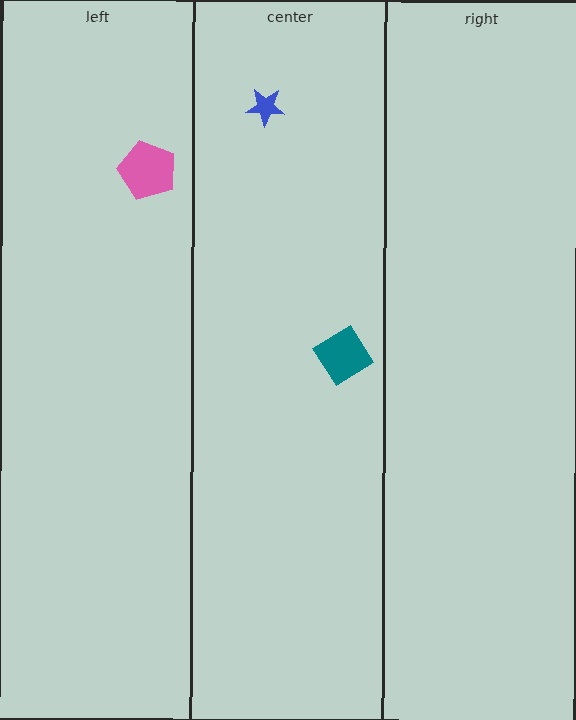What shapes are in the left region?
The pink pentagon.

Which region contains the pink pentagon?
The left region.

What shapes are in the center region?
The blue star, the teal diamond.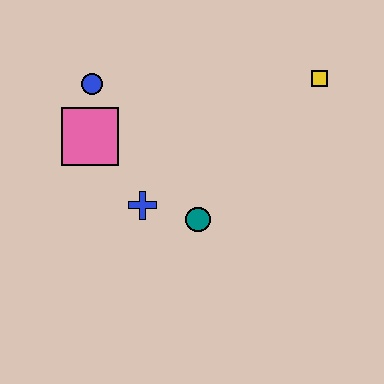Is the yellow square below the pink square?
No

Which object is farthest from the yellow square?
The pink square is farthest from the yellow square.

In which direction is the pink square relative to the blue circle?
The pink square is below the blue circle.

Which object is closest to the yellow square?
The teal circle is closest to the yellow square.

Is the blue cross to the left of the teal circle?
Yes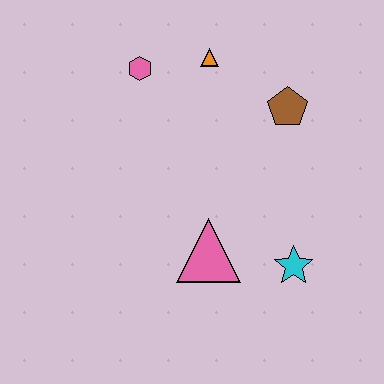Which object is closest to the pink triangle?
The cyan star is closest to the pink triangle.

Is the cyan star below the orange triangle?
Yes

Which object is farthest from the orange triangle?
The cyan star is farthest from the orange triangle.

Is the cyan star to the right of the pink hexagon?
Yes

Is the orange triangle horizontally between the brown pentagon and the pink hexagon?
Yes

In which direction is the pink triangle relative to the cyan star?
The pink triangle is to the left of the cyan star.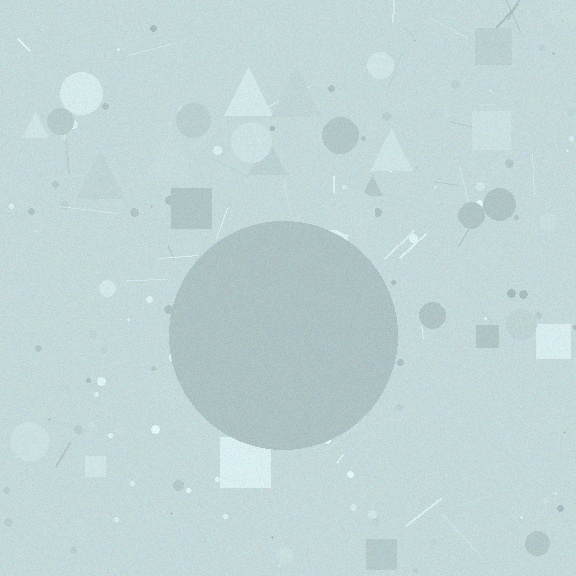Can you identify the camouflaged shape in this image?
The camouflaged shape is a circle.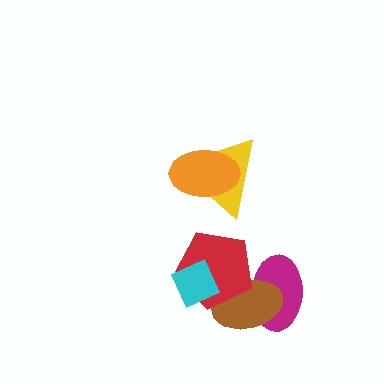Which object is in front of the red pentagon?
The cyan diamond is in front of the red pentagon.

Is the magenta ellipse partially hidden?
Yes, it is partially covered by another shape.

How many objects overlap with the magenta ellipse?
2 objects overlap with the magenta ellipse.